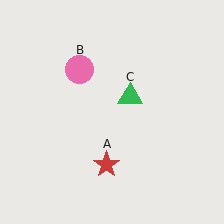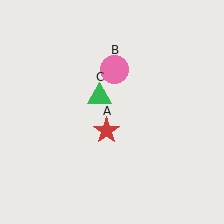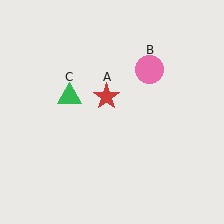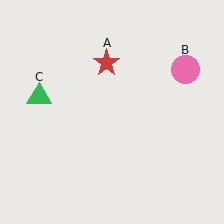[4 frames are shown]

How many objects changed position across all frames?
3 objects changed position: red star (object A), pink circle (object B), green triangle (object C).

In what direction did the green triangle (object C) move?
The green triangle (object C) moved left.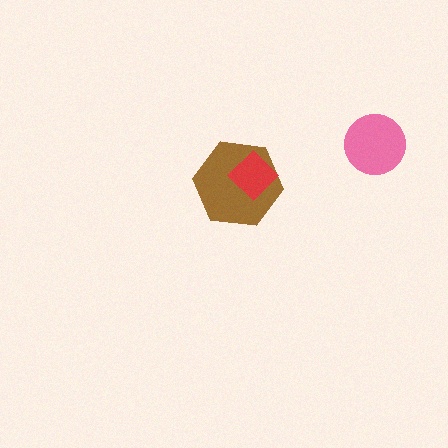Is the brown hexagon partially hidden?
Yes, it is partially covered by another shape.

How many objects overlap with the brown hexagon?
1 object overlaps with the brown hexagon.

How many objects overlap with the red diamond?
1 object overlaps with the red diamond.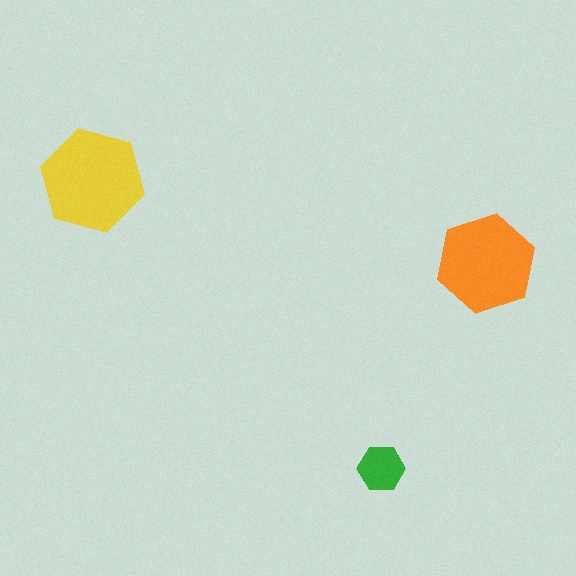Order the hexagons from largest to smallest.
the yellow one, the orange one, the green one.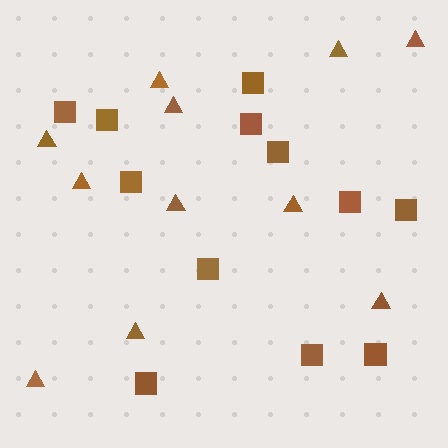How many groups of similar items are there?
There are 2 groups: one group of triangles (11) and one group of squares (12).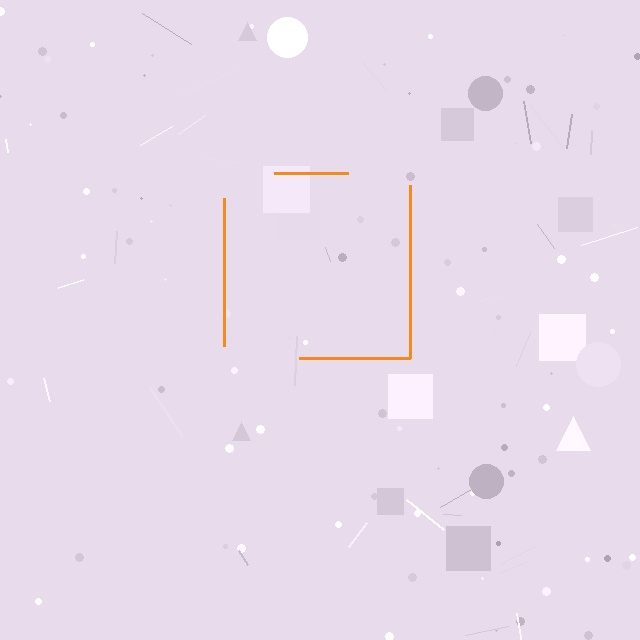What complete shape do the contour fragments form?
The contour fragments form a square.